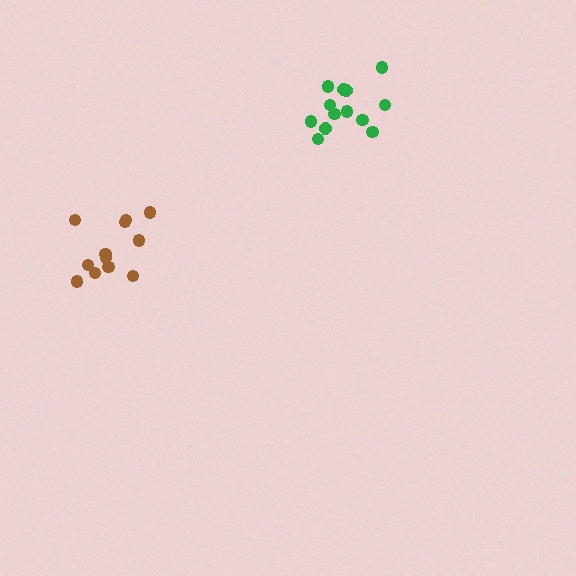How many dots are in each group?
Group 1: 12 dots, Group 2: 13 dots (25 total).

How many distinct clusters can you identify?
There are 2 distinct clusters.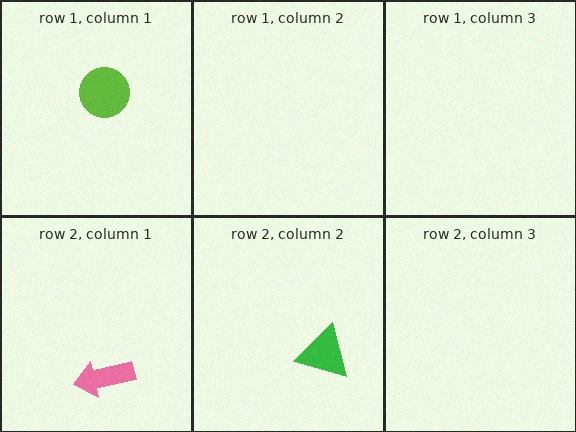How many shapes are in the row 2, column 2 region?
1.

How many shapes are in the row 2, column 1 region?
1.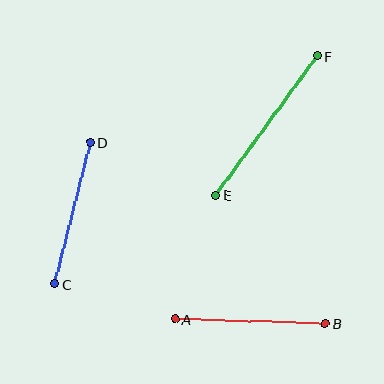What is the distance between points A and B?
The distance is approximately 151 pixels.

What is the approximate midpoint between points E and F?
The midpoint is at approximately (266, 126) pixels.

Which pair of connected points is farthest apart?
Points E and F are farthest apart.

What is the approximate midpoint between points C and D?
The midpoint is at approximately (73, 213) pixels.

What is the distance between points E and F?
The distance is approximately 172 pixels.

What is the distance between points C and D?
The distance is approximately 146 pixels.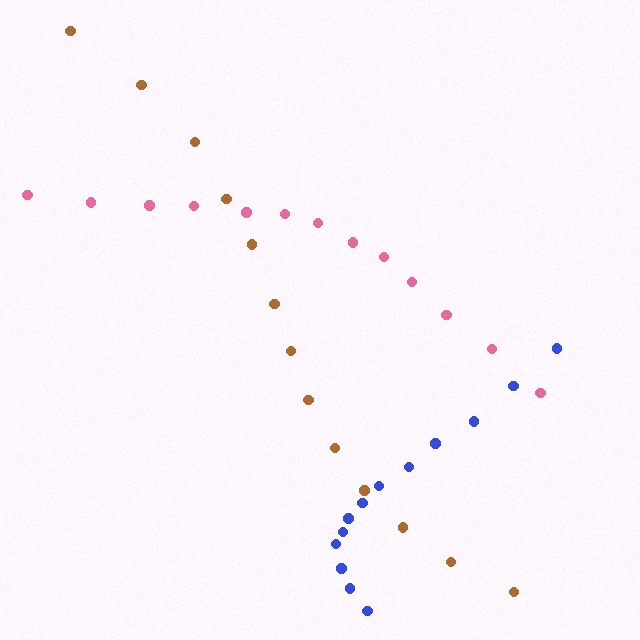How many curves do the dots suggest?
There are 3 distinct paths.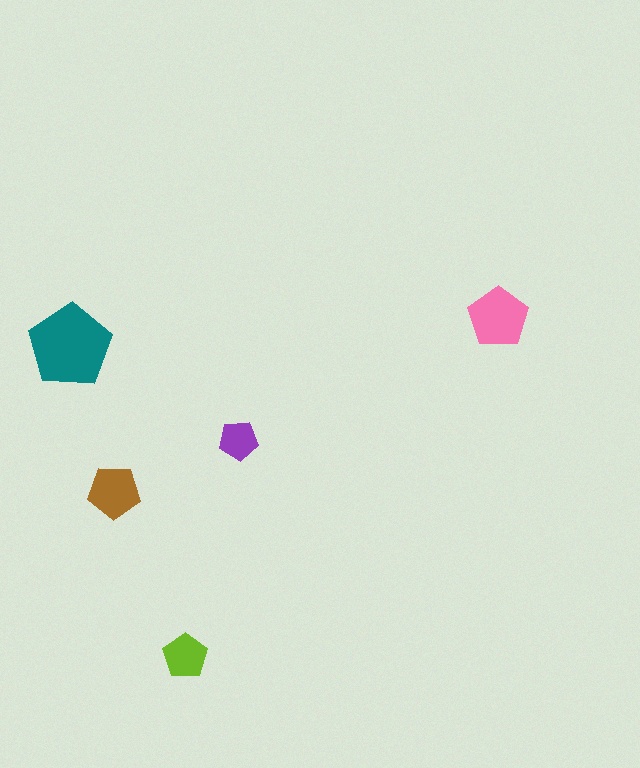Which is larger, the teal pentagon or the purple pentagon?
The teal one.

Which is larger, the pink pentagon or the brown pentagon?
The pink one.